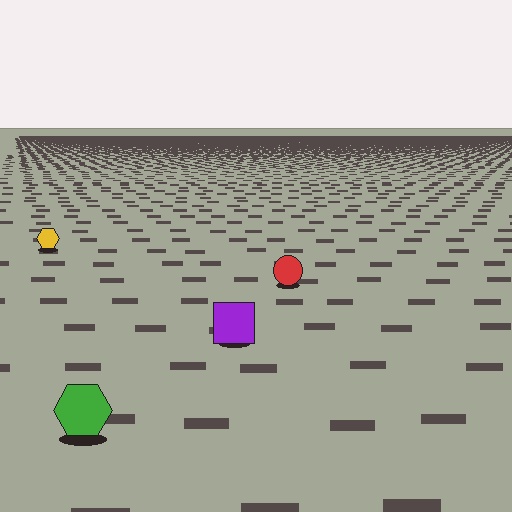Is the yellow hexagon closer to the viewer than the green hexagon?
No. The green hexagon is closer — you can tell from the texture gradient: the ground texture is coarser near it.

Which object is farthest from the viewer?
The yellow hexagon is farthest from the viewer. It appears smaller and the ground texture around it is denser.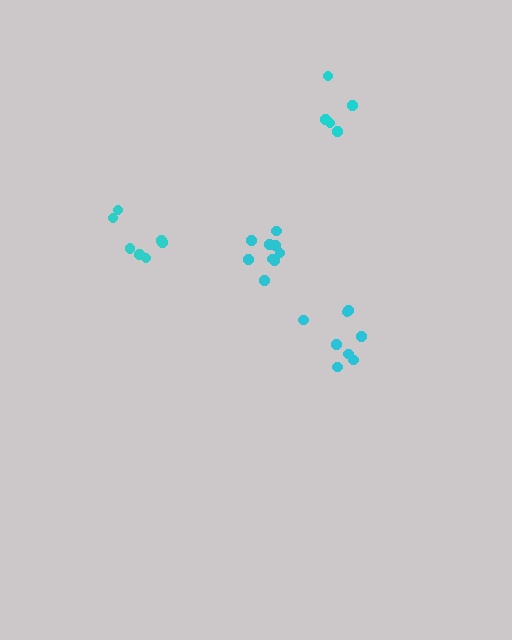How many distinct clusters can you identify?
There are 4 distinct clusters.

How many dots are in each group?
Group 1: 5 dots, Group 2: 9 dots, Group 3: 7 dots, Group 4: 8 dots (29 total).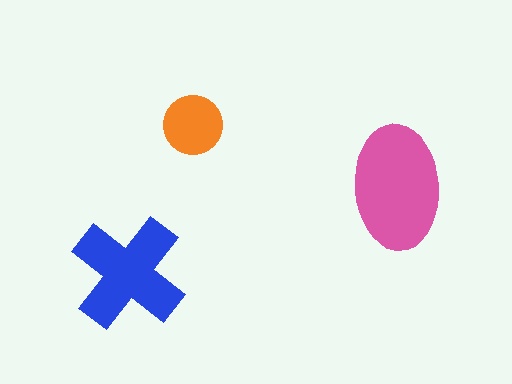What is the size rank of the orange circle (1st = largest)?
3rd.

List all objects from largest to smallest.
The pink ellipse, the blue cross, the orange circle.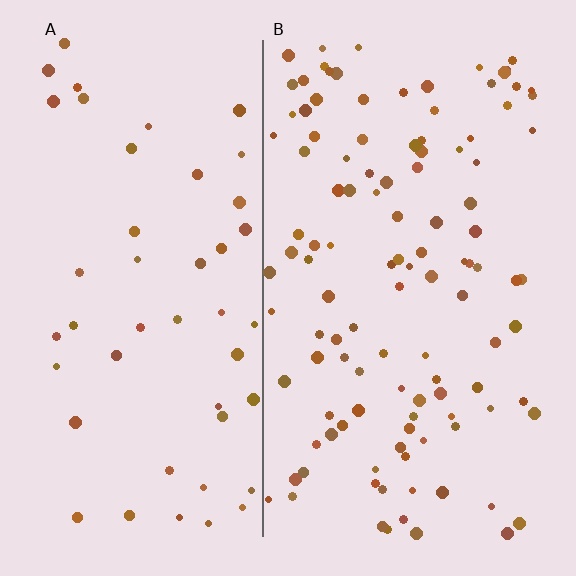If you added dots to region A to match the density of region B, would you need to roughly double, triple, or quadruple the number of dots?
Approximately double.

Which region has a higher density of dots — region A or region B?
B (the right).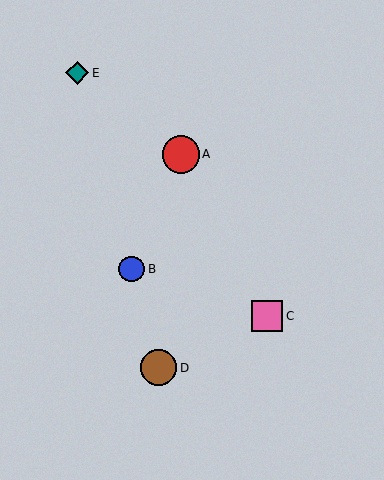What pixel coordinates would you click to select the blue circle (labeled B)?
Click at (132, 269) to select the blue circle B.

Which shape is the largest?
The red circle (labeled A) is the largest.